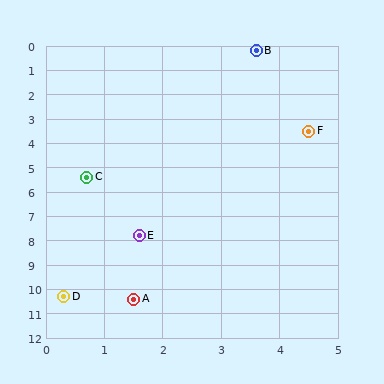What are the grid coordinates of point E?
Point E is at approximately (1.6, 7.8).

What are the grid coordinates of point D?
Point D is at approximately (0.3, 10.3).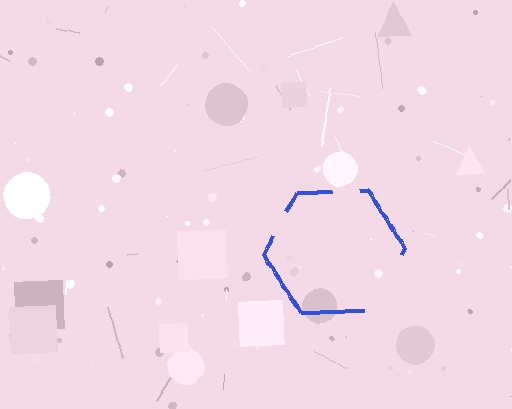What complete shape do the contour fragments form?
The contour fragments form a hexagon.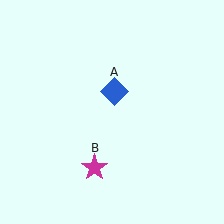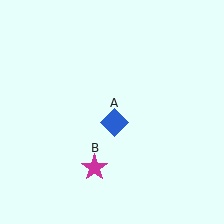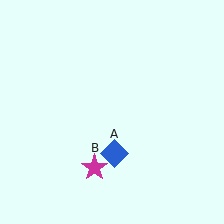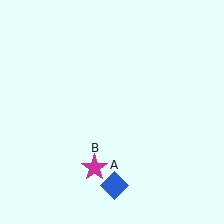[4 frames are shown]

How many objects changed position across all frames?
1 object changed position: blue diamond (object A).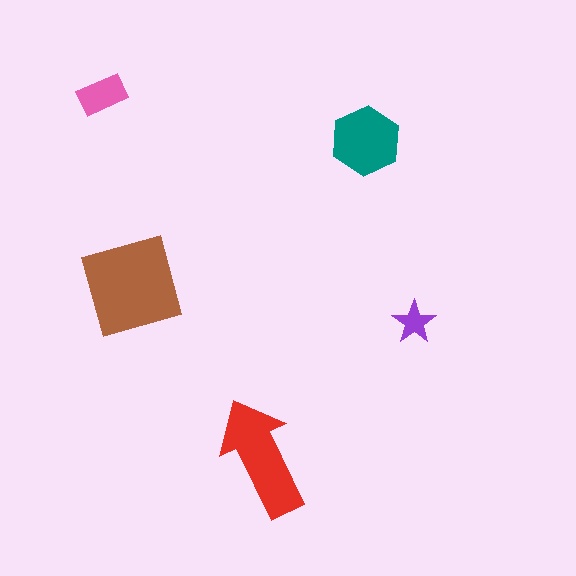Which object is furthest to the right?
The purple star is rightmost.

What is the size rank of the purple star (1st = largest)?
5th.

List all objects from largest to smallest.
The brown square, the red arrow, the teal hexagon, the pink rectangle, the purple star.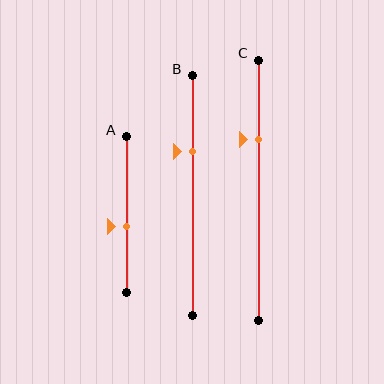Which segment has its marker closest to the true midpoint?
Segment A has its marker closest to the true midpoint.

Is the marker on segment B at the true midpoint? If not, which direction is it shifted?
No, the marker on segment B is shifted upward by about 18% of the segment length.